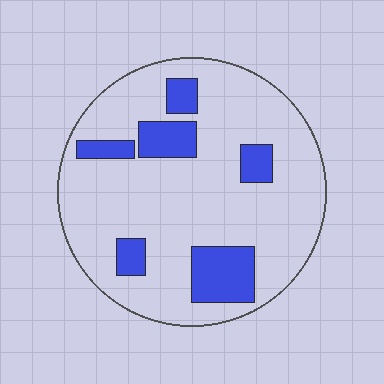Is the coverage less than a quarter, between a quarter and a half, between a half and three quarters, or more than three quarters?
Less than a quarter.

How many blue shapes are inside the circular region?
6.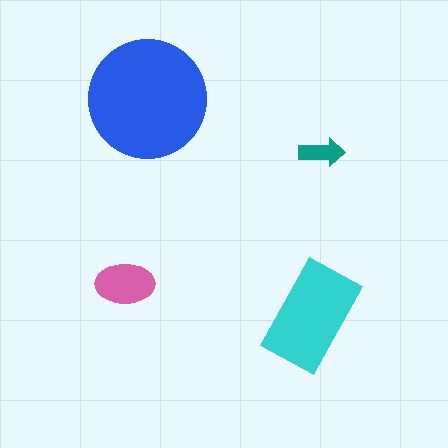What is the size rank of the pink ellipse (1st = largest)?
3rd.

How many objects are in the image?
There are 4 objects in the image.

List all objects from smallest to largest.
The teal arrow, the pink ellipse, the cyan rectangle, the blue circle.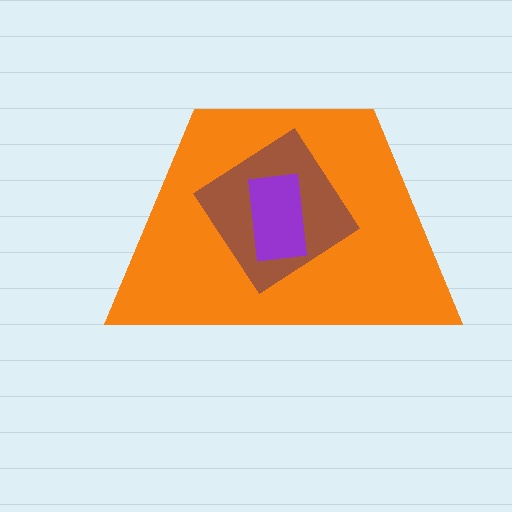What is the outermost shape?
The orange trapezoid.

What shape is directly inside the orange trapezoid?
The brown diamond.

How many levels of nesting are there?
3.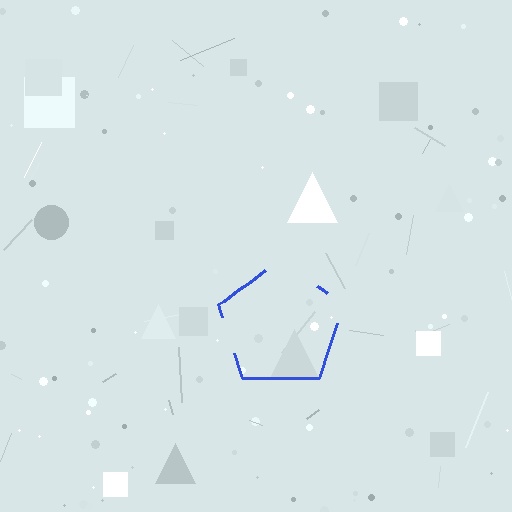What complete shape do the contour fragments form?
The contour fragments form a pentagon.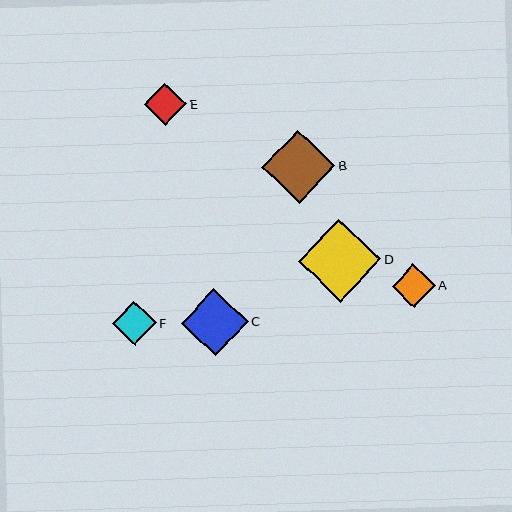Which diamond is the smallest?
Diamond E is the smallest with a size of approximately 42 pixels.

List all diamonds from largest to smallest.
From largest to smallest: D, B, C, F, A, E.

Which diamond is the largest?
Diamond D is the largest with a size of approximately 83 pixels.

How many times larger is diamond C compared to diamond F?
Diamond C is approximately 1.5 times the size of diamond F.